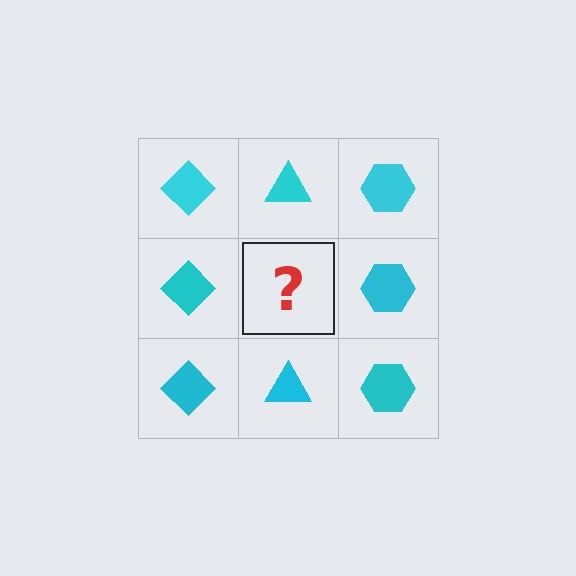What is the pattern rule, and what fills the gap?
The rule is that each column has a consistent shape. The gap should be filled with a cyan triangle.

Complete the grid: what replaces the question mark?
The question mark should be replaced with a cyan triangle.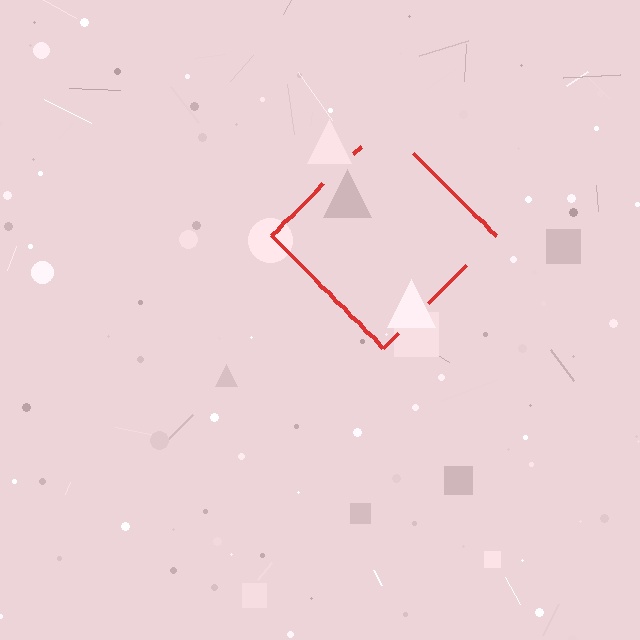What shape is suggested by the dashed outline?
The dashed outline suggests a diamond.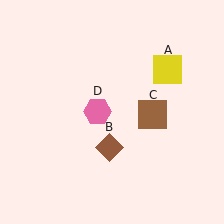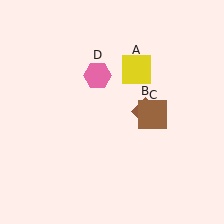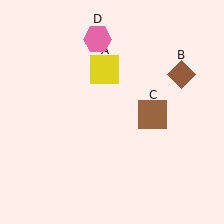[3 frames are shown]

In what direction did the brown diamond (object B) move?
The brown diamond (object B) moved up and to the right.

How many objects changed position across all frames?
3 objects changed position: yellow square (object A), brown diamond (object B), pink hexagon (object D).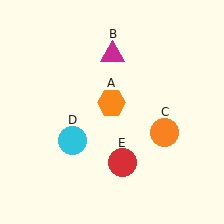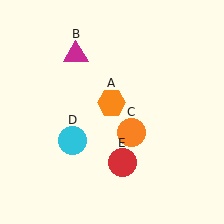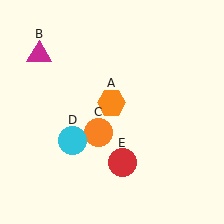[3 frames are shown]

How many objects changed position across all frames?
2 objects changed position: magenta triangle (object B), orange circle (object C).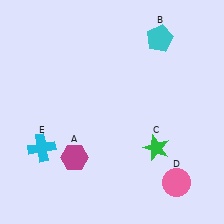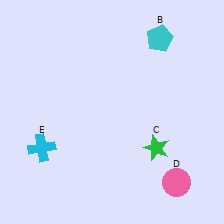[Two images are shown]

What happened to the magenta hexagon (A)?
The magenta hexagon (A) was removed in Image 2. It was in the bottom-left area of Image 1.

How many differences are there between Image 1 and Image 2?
There is 1 difference between the two images.